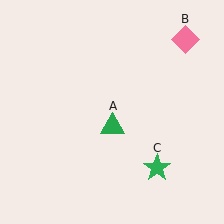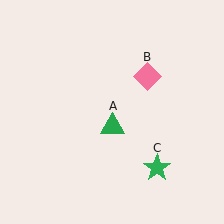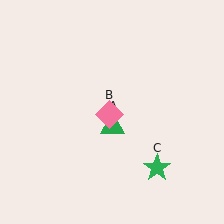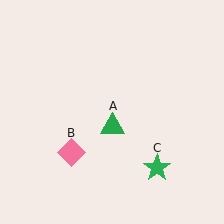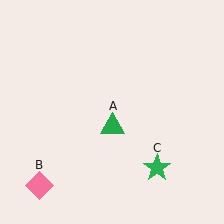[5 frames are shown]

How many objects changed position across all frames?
1 object changed position: pink diamond (object B).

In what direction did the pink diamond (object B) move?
The pink diamond (object B) moved down and to the left.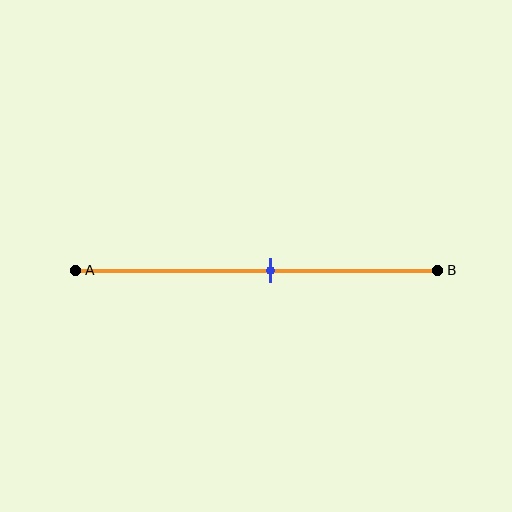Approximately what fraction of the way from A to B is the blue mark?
The blue mark is approximately 55% of the way from A to B.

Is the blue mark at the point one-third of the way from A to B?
No, the mark is at about 55% from A, not at the 33% one-third point.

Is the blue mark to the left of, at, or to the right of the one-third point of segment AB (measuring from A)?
The blue mark is to the right of the one-third point of segment AB.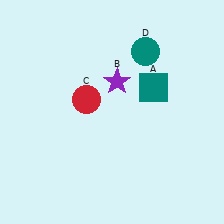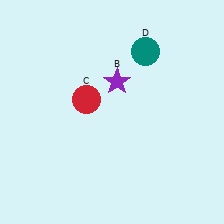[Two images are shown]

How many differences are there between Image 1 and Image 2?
There is 1 difference between the two images.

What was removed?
The teal square (A) was removed in Image 2.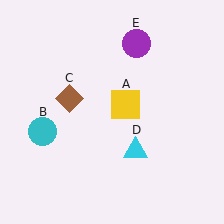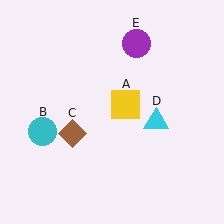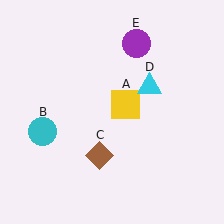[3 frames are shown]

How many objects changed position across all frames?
2 objects changed position: brown diamond (object C), cyan triangle (object D).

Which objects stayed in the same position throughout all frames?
Yellow square (object A) and cyan circle (object B) and purple circle (object E) remained stationary.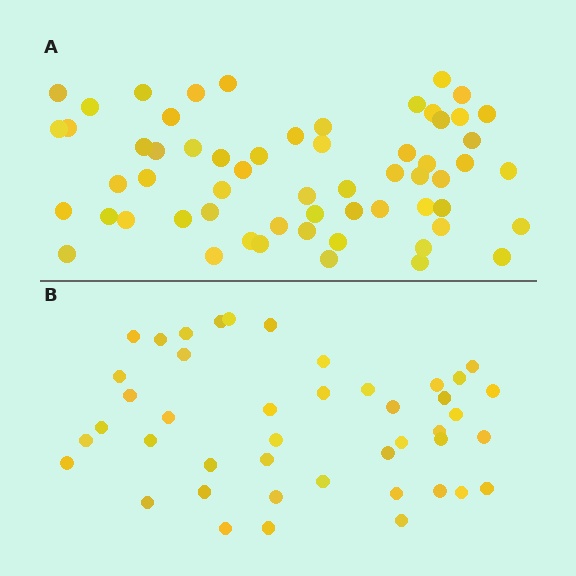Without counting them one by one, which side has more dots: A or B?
Region A (the top region) has more dots.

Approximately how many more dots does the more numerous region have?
Region A has approximately 15 more dots than region B.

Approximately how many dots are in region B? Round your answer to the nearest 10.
About 40 dots. (The exact count is 44, which rounds to 40.)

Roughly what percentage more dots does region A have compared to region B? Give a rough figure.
About 35% more.